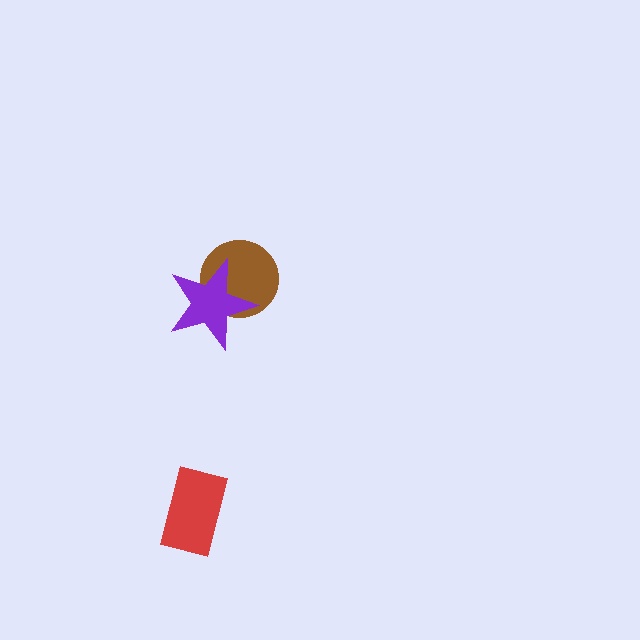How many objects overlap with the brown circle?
1 object overlaps with the brown circle.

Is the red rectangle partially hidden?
No, no other shape covers it.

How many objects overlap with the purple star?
1 object overlaps with the purple star.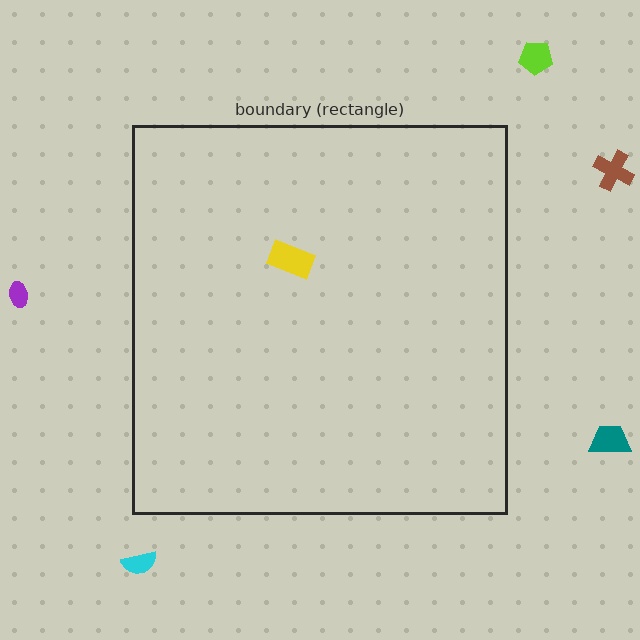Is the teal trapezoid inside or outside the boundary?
Outside.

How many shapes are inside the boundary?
1 inside, 5 outside.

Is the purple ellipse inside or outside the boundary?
Outside.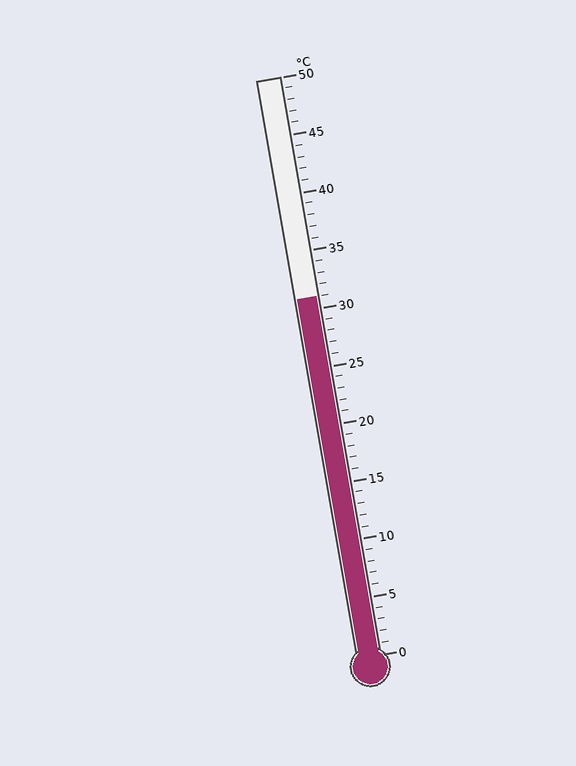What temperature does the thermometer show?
The thermometer shows approximately 31°C.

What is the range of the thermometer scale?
The thermometer scale ranges from 0°C to 50°C.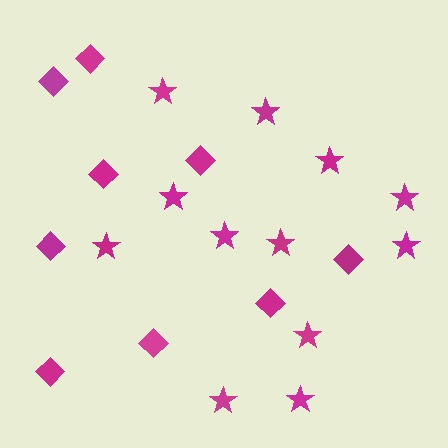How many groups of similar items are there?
There are 2 groups: one group of stars (12) and one group of diamonds (9).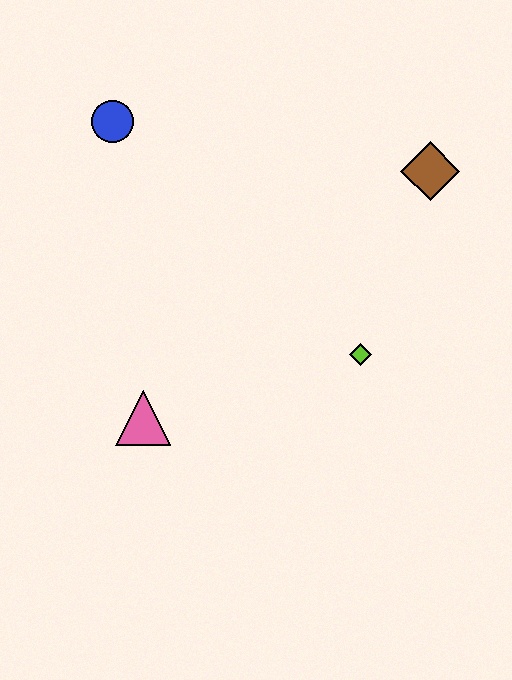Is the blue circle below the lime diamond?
No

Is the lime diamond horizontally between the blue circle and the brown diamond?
Yes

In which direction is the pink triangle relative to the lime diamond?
The pink triangle is to the left of the lime diamond.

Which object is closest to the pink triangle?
The lime diamond is closest to the pink triangle.